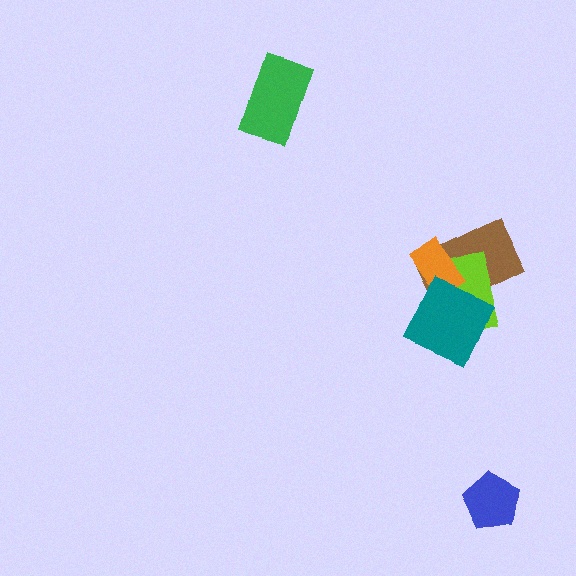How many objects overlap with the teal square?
2 objects overlap with the teal square.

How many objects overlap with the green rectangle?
0 objects overlap with the green rectangle.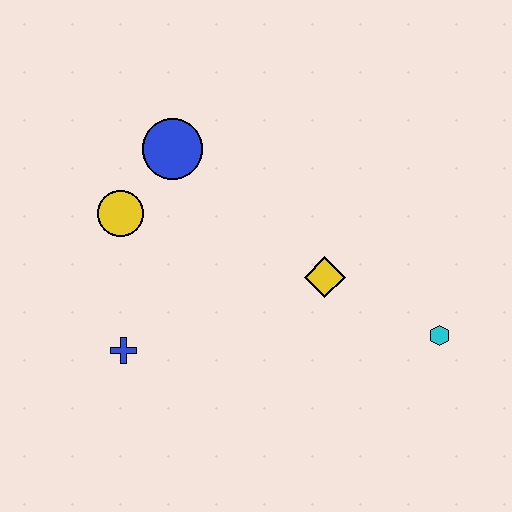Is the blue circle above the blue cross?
Yes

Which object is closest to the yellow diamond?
The cyan hexagon is closest to the yellow diamond.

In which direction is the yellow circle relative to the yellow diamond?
The yellow circle is to the left of the yellow diamond.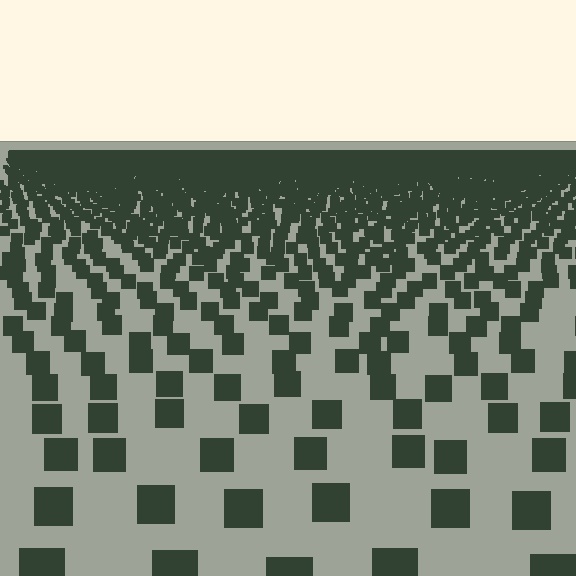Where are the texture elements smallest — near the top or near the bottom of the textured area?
Near the top.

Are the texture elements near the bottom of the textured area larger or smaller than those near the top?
Larger. Near the bottom, elements are closer to the viewer and appear at a bigger on-screen size.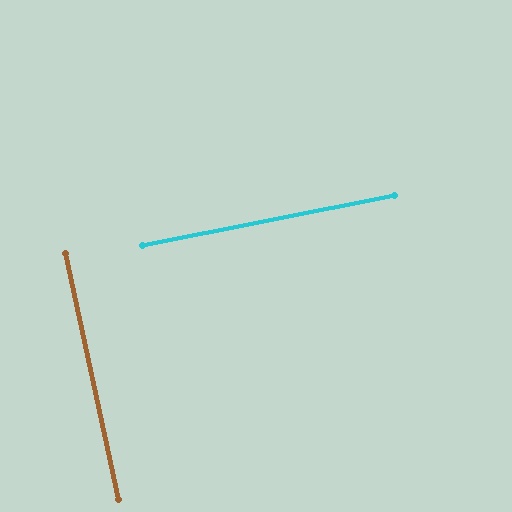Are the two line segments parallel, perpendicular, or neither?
Perpendicular — they meet at approximately 89°.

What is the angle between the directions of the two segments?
Approximately 89 degrees.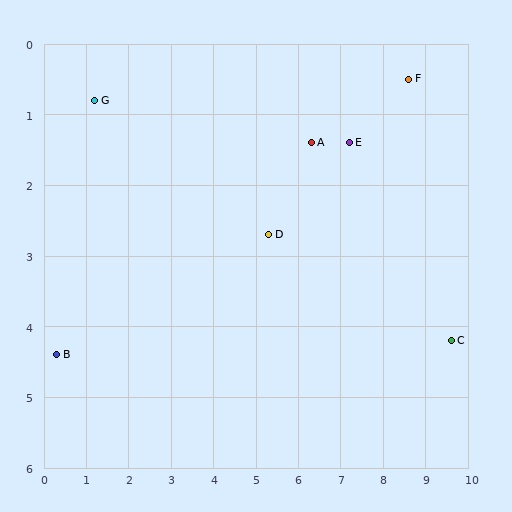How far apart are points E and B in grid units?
Points E and B are about 7.5 grid units apart.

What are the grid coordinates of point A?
Point A is at approximately (6.3, 1.4).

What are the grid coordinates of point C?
Point C is at approximately (9.6, 4.2).